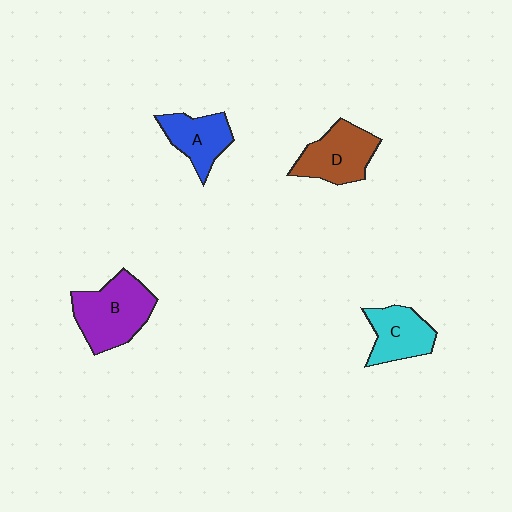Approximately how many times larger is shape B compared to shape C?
Approximately 1.4 times.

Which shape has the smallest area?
Shape A (blue).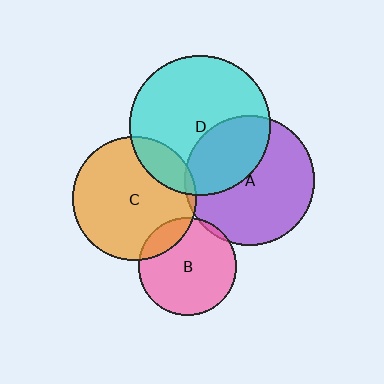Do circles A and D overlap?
Yes.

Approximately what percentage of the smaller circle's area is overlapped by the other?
Approximately 35%.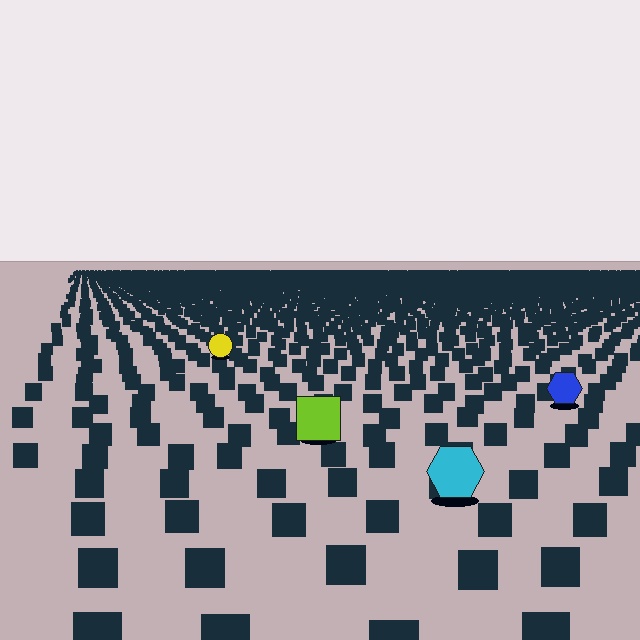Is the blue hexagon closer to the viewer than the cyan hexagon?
No. The cyan hexagon is closer — you can tell from the texture gradient: the ground texture is coarser near it.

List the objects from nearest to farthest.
From nearest to farthest: the cyan hexagon, the lime square, the blue hexagon, the yellow circle.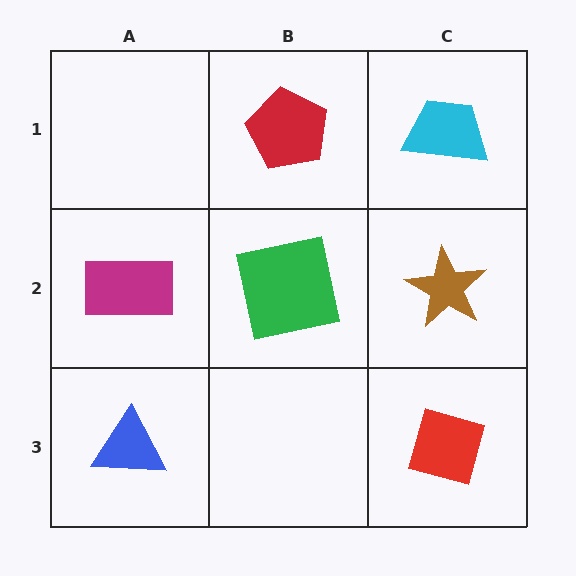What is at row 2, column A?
A magenta rectangle.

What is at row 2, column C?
A brown star.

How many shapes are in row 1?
2 shapes.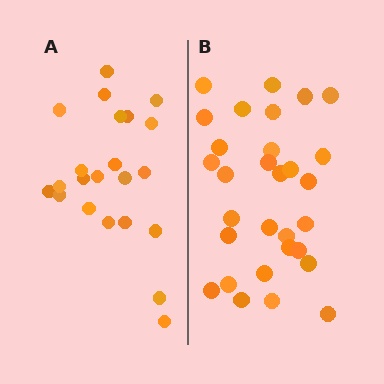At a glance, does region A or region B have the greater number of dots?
Region B (the right region) has more dots.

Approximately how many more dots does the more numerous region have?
Region B has roughly 8 or so more dots than region A.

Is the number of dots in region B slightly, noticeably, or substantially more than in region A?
Region B has noticeably more, but not dramatically so. The ratio is roughly 1.4 to 1.